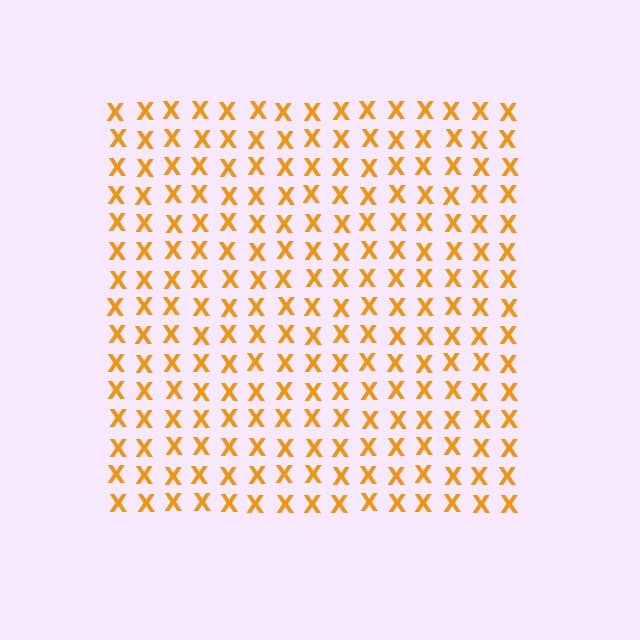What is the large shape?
The large shape is a square.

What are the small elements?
The small elements are letter X's.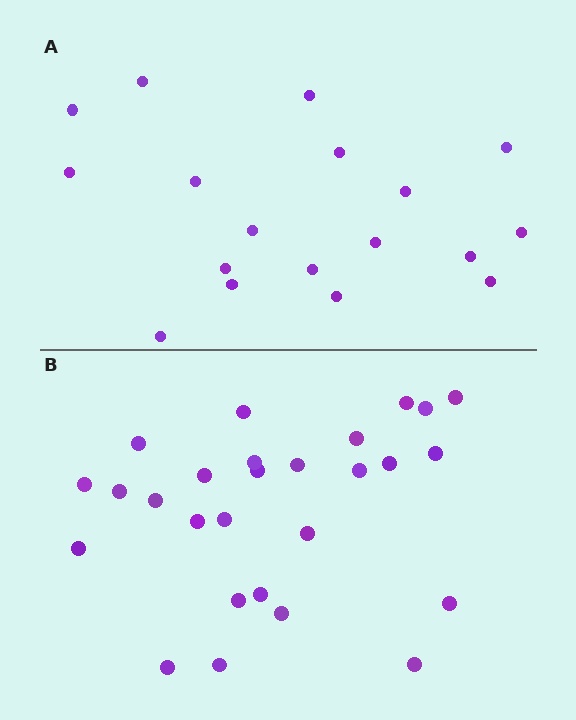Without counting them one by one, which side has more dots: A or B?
Region B (the bottom region) has more dots.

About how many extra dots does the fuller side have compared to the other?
Region B has roughly 8 or so more dots than region A.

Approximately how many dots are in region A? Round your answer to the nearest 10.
About 20 dots. (The exact count is 18, which rounds to 20.)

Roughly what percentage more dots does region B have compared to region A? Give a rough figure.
About 50% more.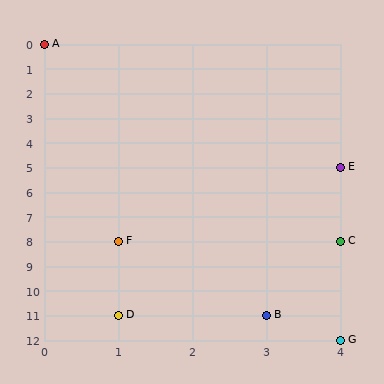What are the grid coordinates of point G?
Point G is at grid coordinates (4, 12).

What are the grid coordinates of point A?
Point A is at grid coordinates (0, 0).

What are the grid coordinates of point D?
Point D is at grid coordinates (1, 11).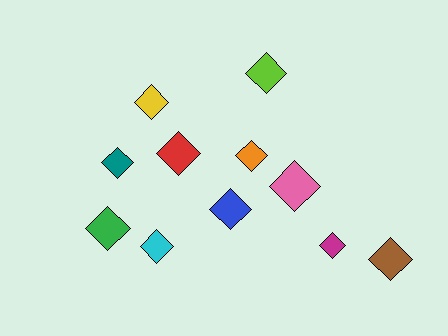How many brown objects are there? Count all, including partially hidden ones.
There is 1 brown object.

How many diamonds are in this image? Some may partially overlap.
There are 11 diamonds.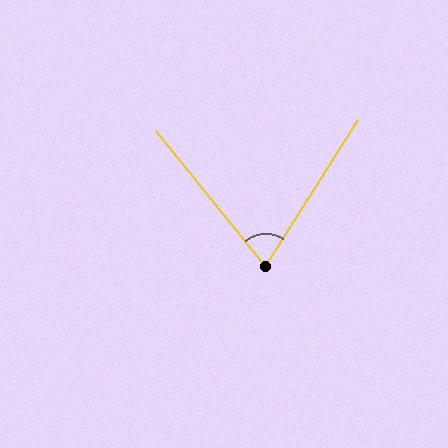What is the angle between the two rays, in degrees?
Approximately 71 degrees.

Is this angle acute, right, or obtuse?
It is acute.